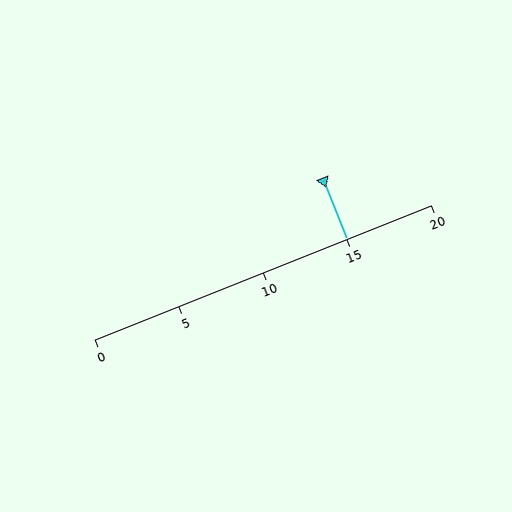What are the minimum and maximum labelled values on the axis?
The axis runs from 0 to 20.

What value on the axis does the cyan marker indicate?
The marker indicates approximately 15.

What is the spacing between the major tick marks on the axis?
The major ticks are spaced 5 apart.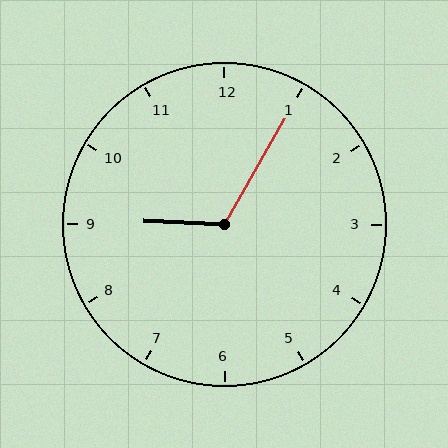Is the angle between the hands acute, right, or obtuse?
It is obtuse.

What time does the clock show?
9:05.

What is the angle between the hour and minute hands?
Approximately 118 degrees.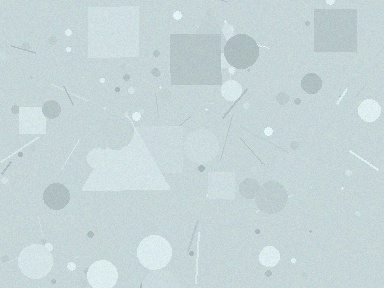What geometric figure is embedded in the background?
A triangle is embedded in the background.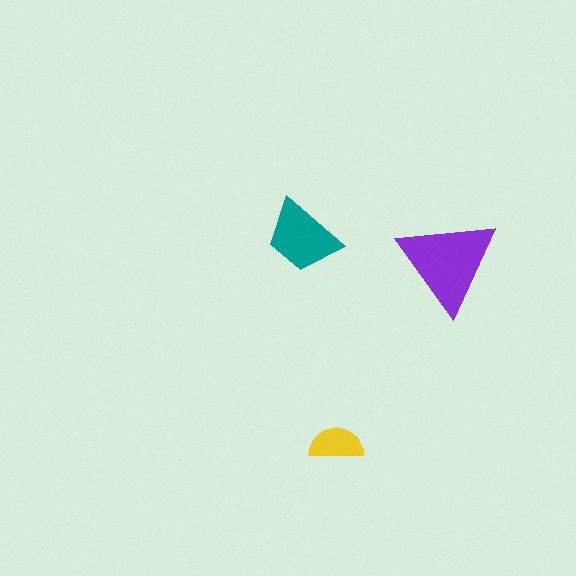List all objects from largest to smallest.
The purple triangle, the teal trapezoid, the yellow semicircle.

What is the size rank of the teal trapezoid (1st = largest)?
2nd.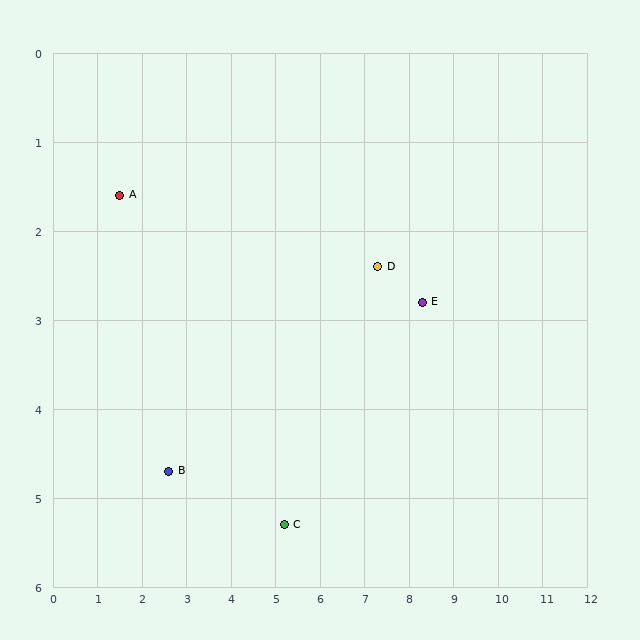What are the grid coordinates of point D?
Point D is at approximately (7.3, 2.4).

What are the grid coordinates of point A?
Point A is at approximately (1.5, 1.6).